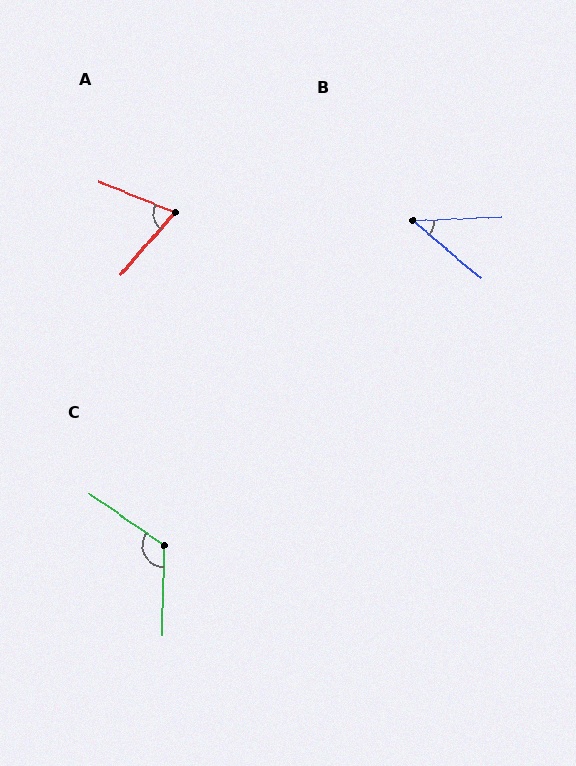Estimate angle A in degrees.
Approximately 72 degrees.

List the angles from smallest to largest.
B (43°), A (72°), C (123°).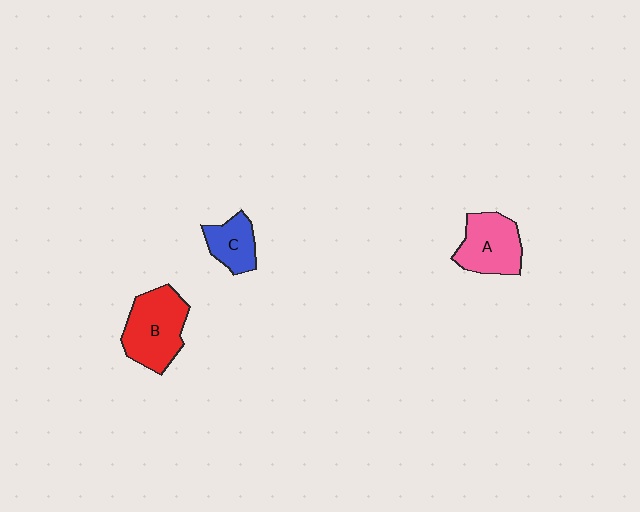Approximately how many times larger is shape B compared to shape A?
Approximately 1.2 times.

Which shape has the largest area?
Shape B (red).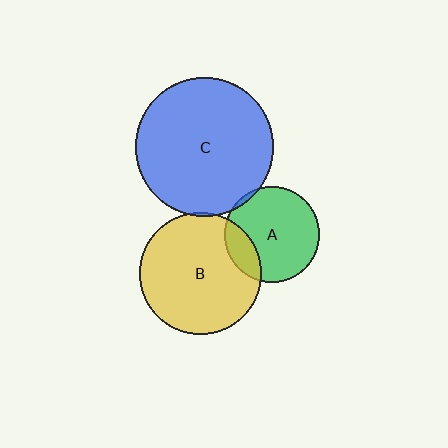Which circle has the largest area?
Circle C (blue).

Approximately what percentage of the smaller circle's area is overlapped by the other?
Approximately 20%.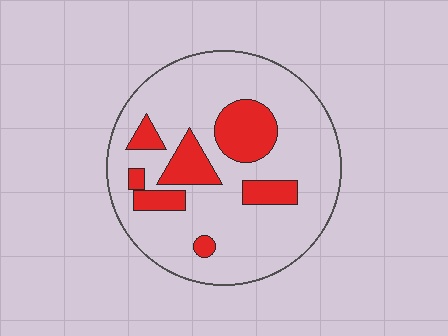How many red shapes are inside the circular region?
7.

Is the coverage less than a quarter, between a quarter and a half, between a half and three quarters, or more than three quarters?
Less than a quarter.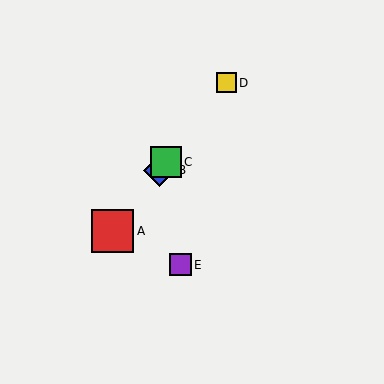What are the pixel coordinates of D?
Object D is at (226, 83).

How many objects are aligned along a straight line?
4 objects (A, B, C, D) are aligned along a straight line.